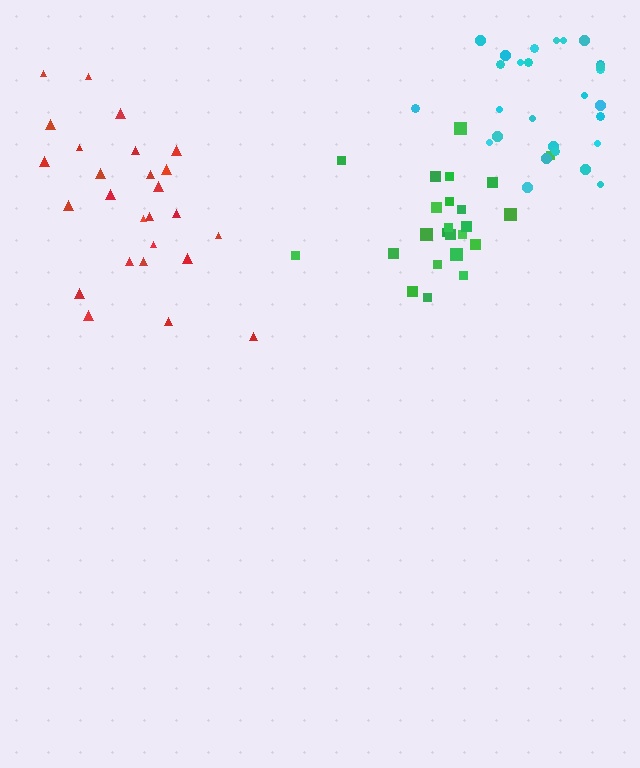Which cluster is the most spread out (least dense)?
Red.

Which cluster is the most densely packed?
Green.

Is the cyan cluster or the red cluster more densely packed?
Cyan.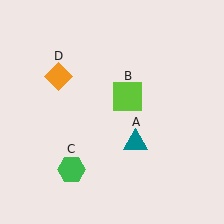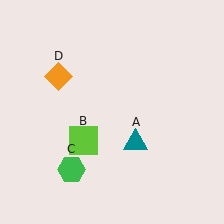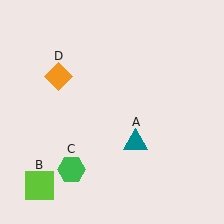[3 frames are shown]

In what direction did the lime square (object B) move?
The lime square (object B) moved down and to the left.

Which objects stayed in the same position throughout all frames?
Teal triangle (object A) and green hexagon (object C) and orange diamond (object D) remained stationary.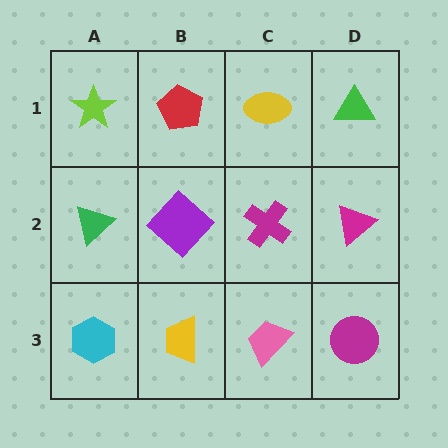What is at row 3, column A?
A cyan hexagon.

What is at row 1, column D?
A green triangle.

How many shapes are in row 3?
4 shapes.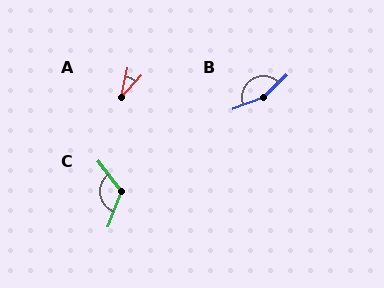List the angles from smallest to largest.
A (31°), C (122°), B (157°).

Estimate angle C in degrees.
Approximately 122 degrees.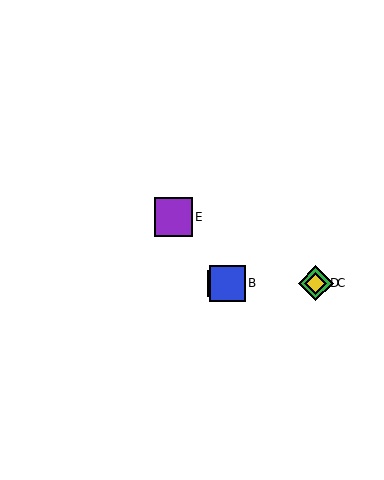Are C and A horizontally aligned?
Yes, both are at y≈283.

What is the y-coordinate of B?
Object B is at y≈283.